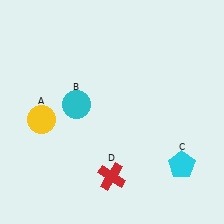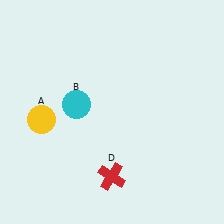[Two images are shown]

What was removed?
The cyan pentagon (C) was removed in Image 2.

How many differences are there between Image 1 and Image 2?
There is 1 difference between the two images.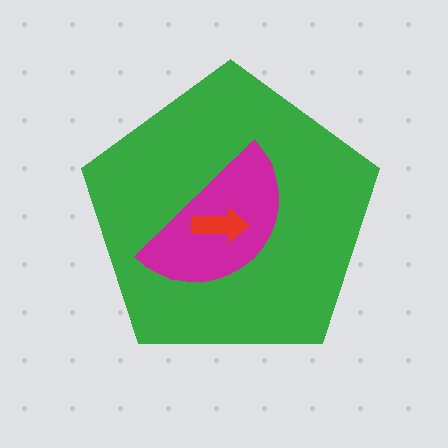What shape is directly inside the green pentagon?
The magenta semicircle.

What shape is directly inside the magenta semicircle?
The red arrow.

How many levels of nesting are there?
3.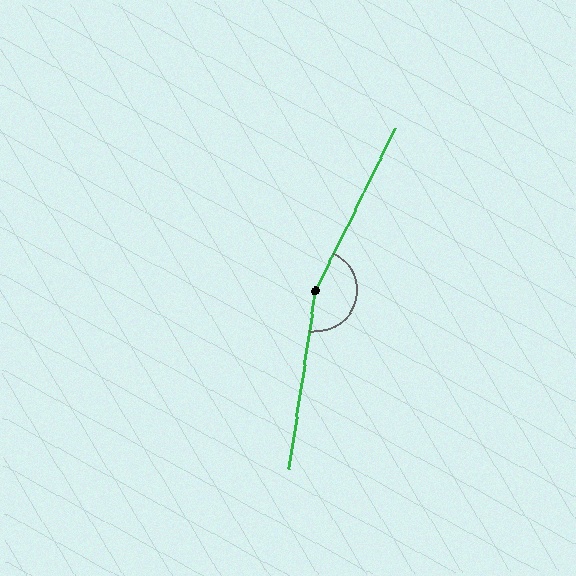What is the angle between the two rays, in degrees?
Approximately 162 degrees.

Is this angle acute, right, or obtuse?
It is obtuse.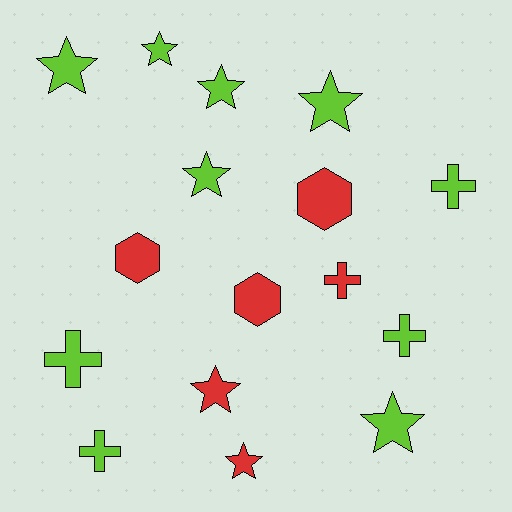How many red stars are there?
There are 2 red stars.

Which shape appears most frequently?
Star, with 8 objects.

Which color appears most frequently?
Lime, with 10 objects.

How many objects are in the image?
There are 16 objects.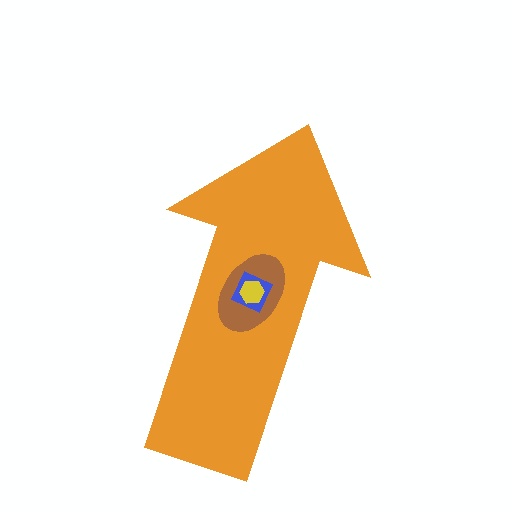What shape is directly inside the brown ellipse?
The blue diamond.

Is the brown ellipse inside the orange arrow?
Yes.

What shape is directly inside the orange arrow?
The brown ellipse.